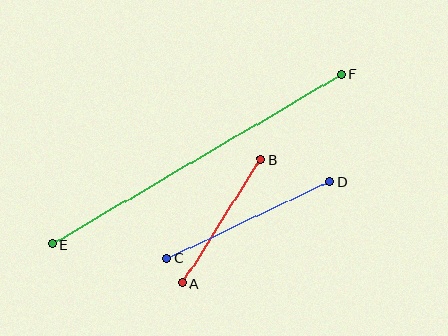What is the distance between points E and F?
The distance is approximately 336 pixels.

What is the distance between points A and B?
The distance is approximately 146 pixels.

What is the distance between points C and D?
The distance is approximately 180 pixels.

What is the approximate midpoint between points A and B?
The midpoint is at approximately (222, 221) pixels.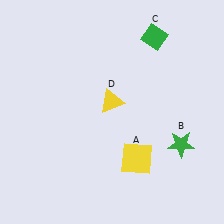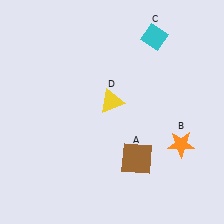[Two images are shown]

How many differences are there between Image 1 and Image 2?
There are 3 differences between the two images.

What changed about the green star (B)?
In Image 1, B is green. In Image 2, it changed to orange.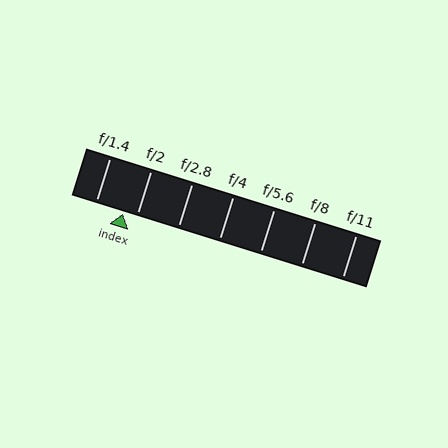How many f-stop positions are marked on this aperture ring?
There are 7 f-stop positions marked.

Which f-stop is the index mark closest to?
The index mark is closest to f/2.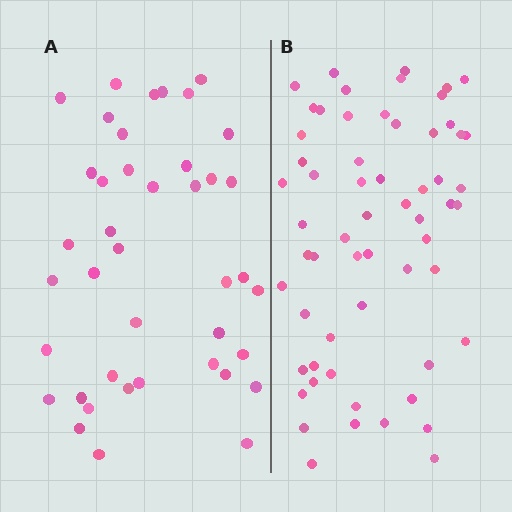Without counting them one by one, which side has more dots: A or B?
Region B (the right region) has more dots.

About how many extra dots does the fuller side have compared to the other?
Region B has approximately 20 more dots than region A.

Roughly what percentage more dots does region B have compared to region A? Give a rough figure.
About 45% more.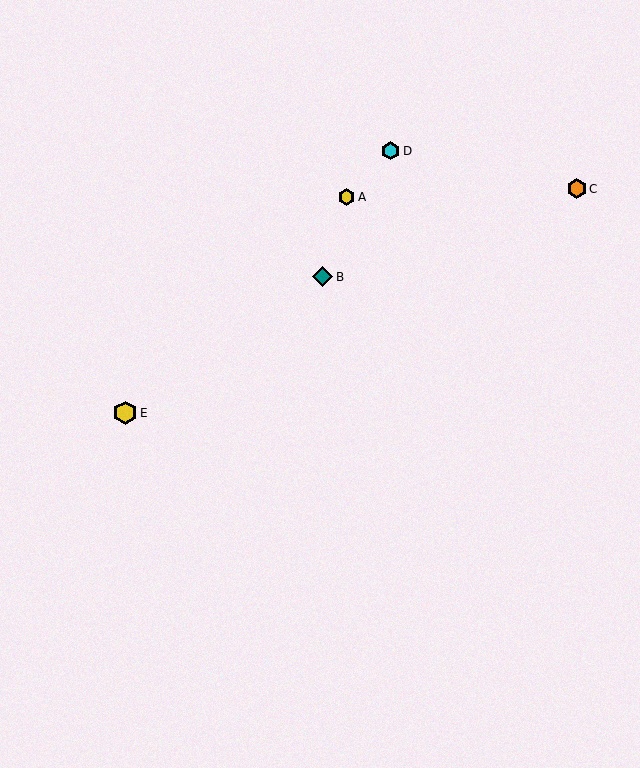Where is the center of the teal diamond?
The center of the teal diamond is at (323, 277).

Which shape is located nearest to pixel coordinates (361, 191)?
The yellow hexagon (labeled A) at (347, 197) is nearest to that location.